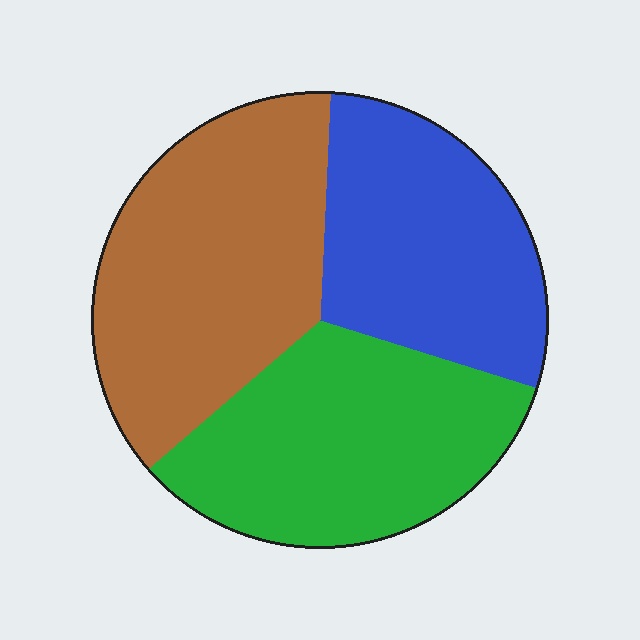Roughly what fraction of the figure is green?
Green takes up between a third and a half of the figure.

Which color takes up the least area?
Blue, at roughly 30%.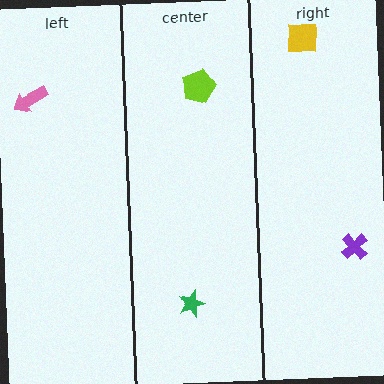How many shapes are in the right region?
2.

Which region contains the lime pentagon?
The center region.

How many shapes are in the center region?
2.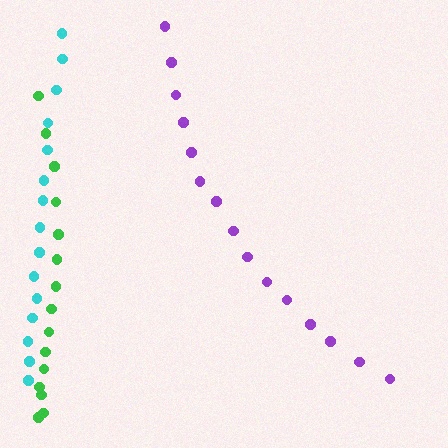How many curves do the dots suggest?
There are 3 distinct paths.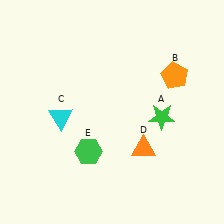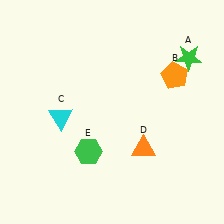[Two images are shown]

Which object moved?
The green star (A) moved up.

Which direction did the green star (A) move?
The green star (A) moved up.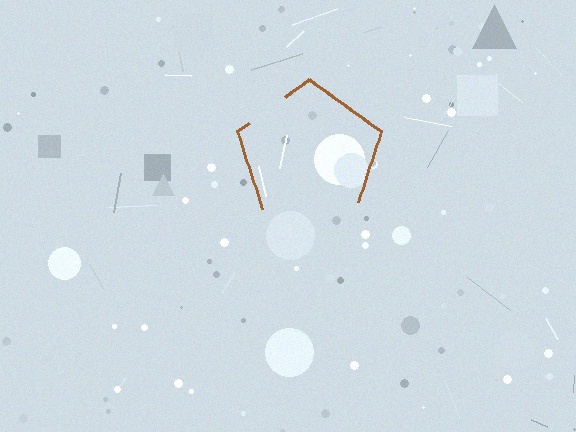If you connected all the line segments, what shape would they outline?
They would outline a pentagon.